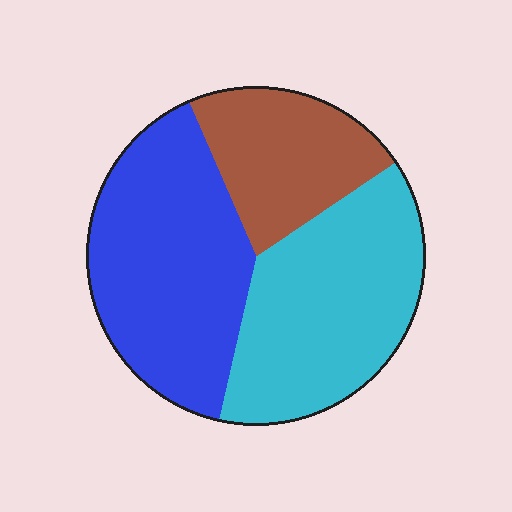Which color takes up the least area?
Brown, at roughly 20%.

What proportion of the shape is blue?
Blue takes up between a third and a half of the shape.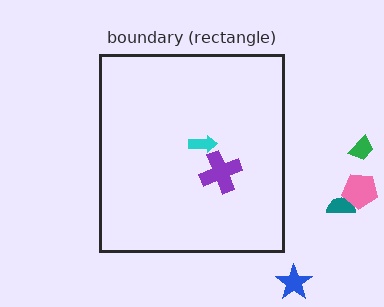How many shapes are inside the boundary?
2 inside, 4 outside.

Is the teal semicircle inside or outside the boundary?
Outside.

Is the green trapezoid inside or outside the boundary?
Outside.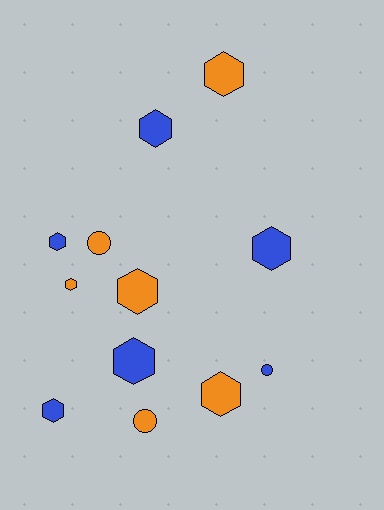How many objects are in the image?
There are 12 objects.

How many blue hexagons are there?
There are 5 blue hexagons.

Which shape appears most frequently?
Hexagon, with 9 objects.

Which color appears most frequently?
Orange, with 6 objects.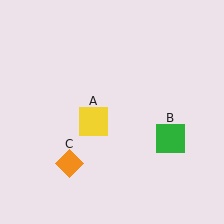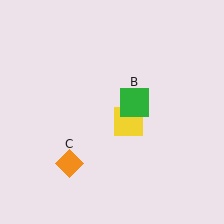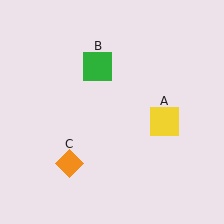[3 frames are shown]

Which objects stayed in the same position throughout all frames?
Orange diamond (object C) remained stationary.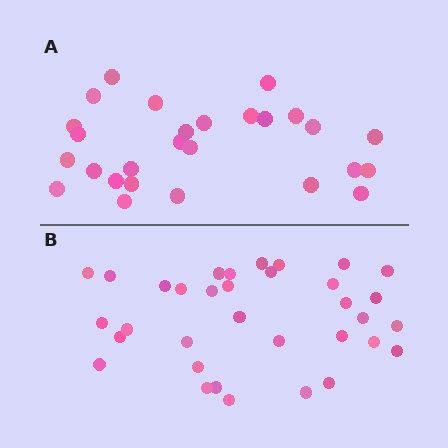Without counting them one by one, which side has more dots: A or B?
Region B (the bottom region) has more dots.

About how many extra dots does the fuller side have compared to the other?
Region B has roughly 8 or so more dots than region A.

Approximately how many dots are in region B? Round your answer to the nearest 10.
About 30 dots. (The exact count is 34, which rounds to 30.)